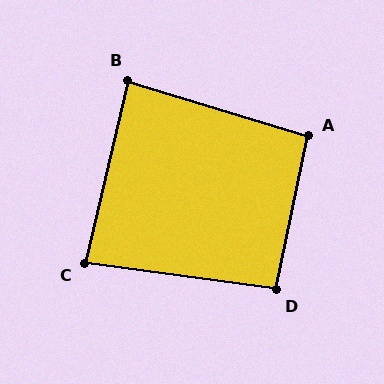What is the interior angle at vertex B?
Approximately 86 degrees (approximately right).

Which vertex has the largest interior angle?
A, at approximately 95 degrees.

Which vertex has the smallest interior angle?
C, at approximately 85 degrees.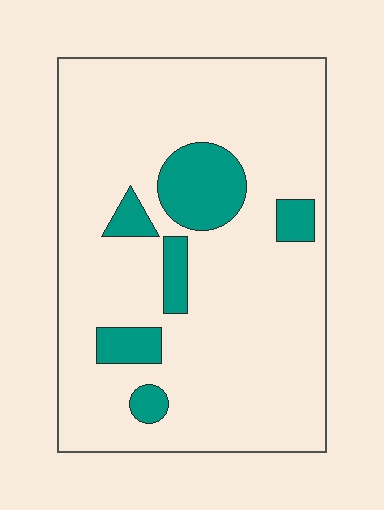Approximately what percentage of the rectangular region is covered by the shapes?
Approximately 15%.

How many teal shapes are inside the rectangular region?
6.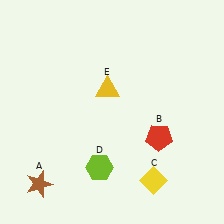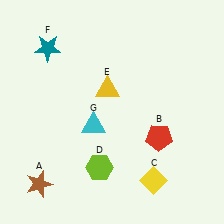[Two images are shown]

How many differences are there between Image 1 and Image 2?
There are 2 differences between the two images.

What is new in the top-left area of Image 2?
A teal star (F) was added in the top-left area of Image 2.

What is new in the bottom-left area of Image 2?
A cyan triangle (G) was added in the bottom-left area of Image 2.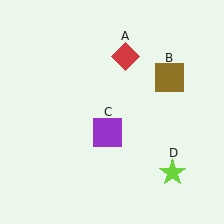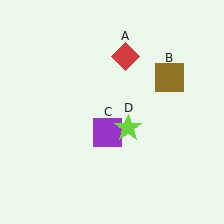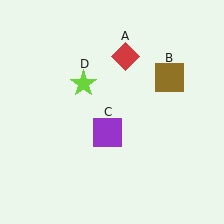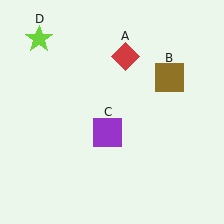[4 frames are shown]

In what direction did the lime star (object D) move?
The lime star (object D) moved up and to the left.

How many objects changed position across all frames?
1 object changed position: lime star (object D).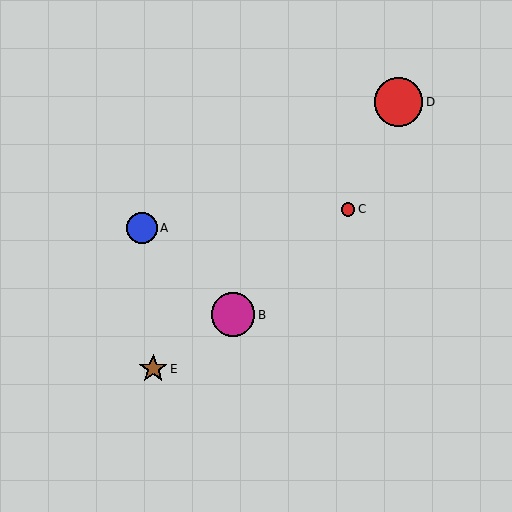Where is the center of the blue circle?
The center of the blue circle is at (142, 228).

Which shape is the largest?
The red circle (labeled D) is the largest.